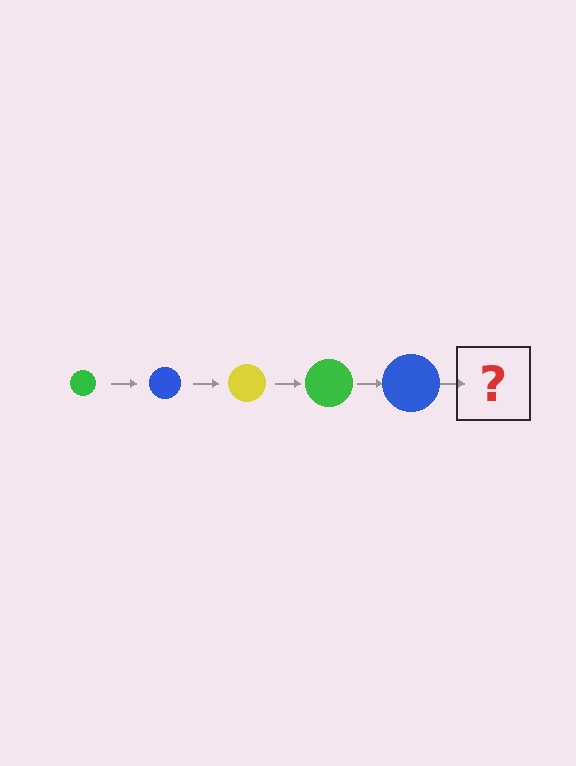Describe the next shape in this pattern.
It should be a yellow circle, larger than the previous one.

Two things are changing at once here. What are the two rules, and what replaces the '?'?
The two rules are that the circle grows larger each step and the color cycles through green, blue, and yellow. The '?' should be a yellow circle, larger than the previous one.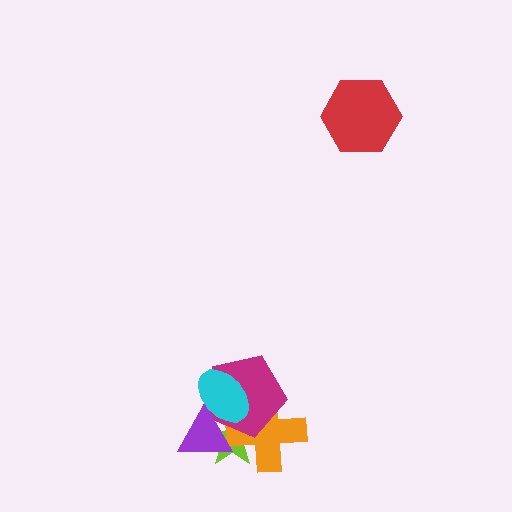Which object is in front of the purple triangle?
The cyan ellipse is in front of the purple triangle.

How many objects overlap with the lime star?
4 objects overlap with the lime star.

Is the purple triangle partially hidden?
Yes, it is partially covered by another shape.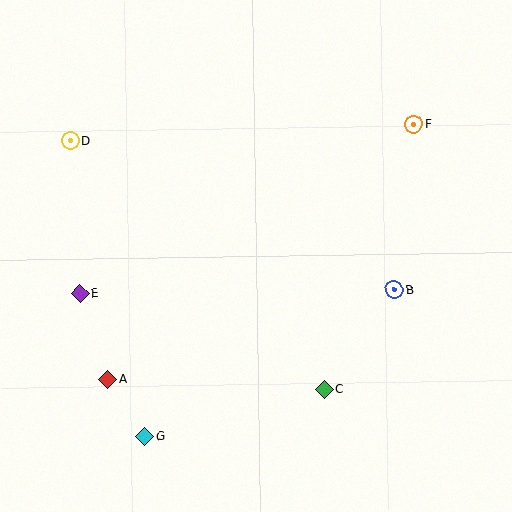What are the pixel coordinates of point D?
Point D is at (70, 141).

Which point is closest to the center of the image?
Point B at (394, 290) is closest to the center.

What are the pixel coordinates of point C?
Point C is at (324, 389).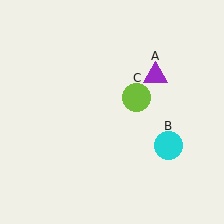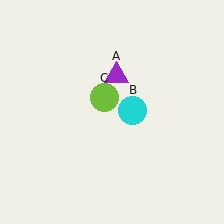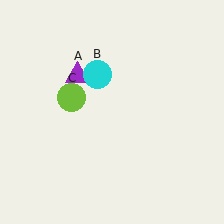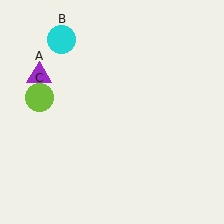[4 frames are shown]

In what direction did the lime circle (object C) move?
The lime circle (object C) moved left.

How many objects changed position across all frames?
3 objects changed position: purple triangle (object A), cyan circle (object B), lime circle (object C).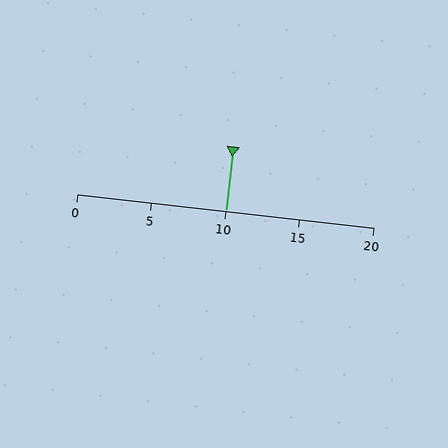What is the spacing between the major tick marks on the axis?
The major ticks are spaced 5 apart.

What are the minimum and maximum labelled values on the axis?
The axis runs from 0 to 20.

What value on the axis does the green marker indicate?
The marker indicates approximately 10.